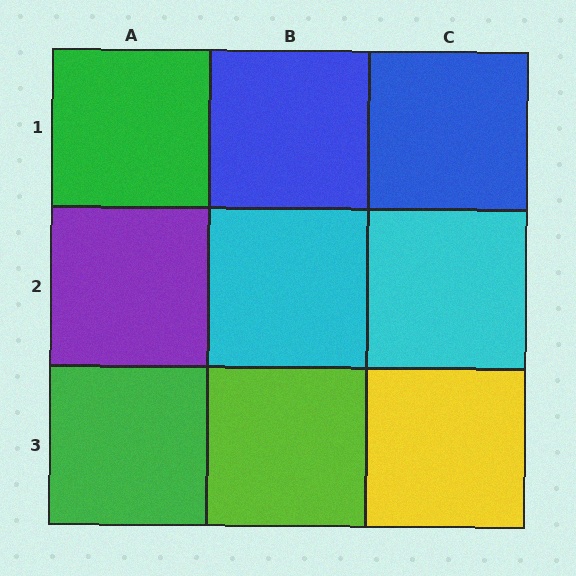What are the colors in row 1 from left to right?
Green, blue, blue.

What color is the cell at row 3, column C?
Yellow.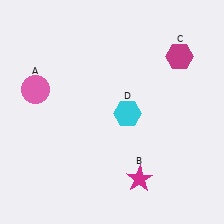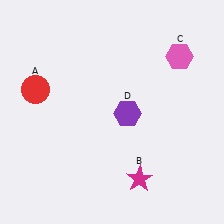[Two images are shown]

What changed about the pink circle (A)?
In Image 1, A is pink. In Image 2, it changed to red.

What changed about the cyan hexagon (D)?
In Image 1, D is cyan. In Image 2, it changed to purple.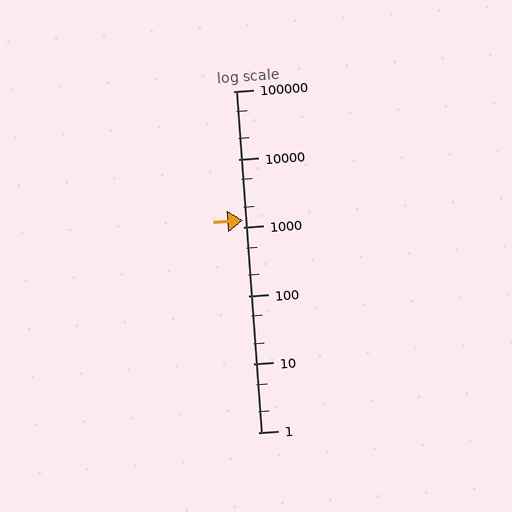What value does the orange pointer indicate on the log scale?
The pointer indicates approximately 1300.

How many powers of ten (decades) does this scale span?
The scale spans 5 decades, from 1 to 100000.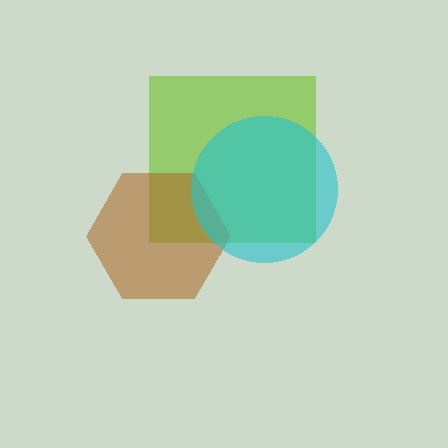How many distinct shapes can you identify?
There are 3 distinct shapes: a lime square, a brown hexagon, a cyan circle.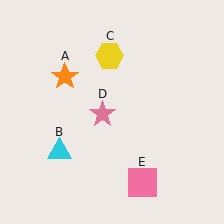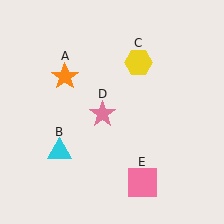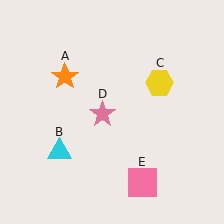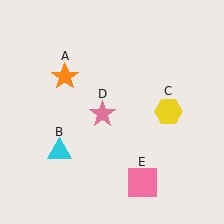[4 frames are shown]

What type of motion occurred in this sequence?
The yellow hexagon (object C) rotated clockwise around the center of the scene.